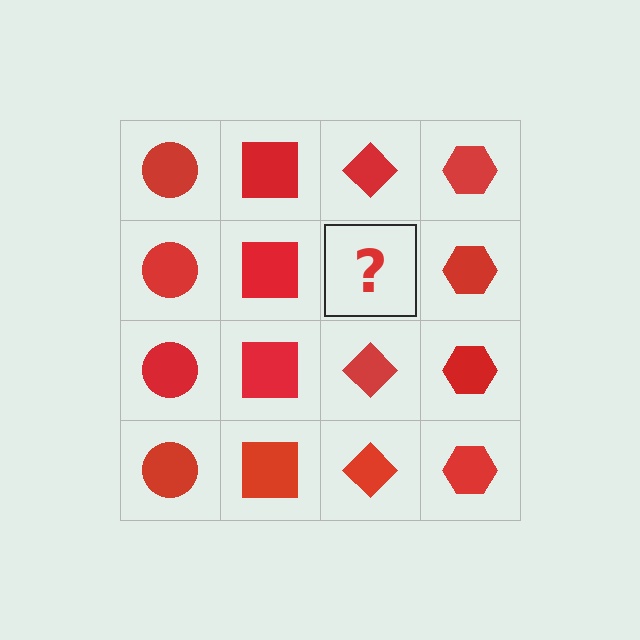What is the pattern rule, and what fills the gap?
The rule is that each column has a consistent shape. The gap should be filled with a red diamond.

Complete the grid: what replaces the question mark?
The question mark should be replaced with a red diamond.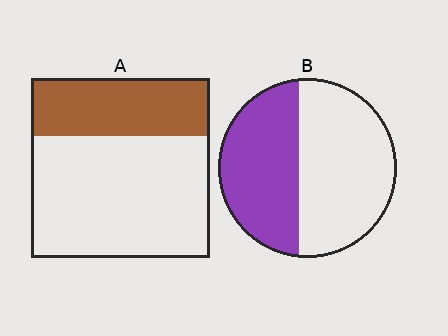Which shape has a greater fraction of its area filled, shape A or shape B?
Shape B.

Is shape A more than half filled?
No.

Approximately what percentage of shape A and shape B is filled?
A is approximately 30% and B is approximately 45%.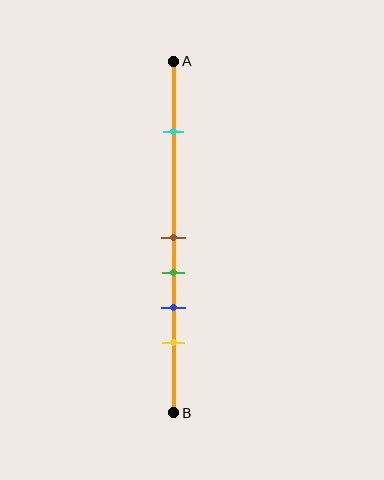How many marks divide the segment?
There are 5 marks dividing the segment.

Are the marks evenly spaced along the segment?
No, the marks are not evenly spaced.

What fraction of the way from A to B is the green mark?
The green mark is approximately 60% (0.6) of the way from A to B.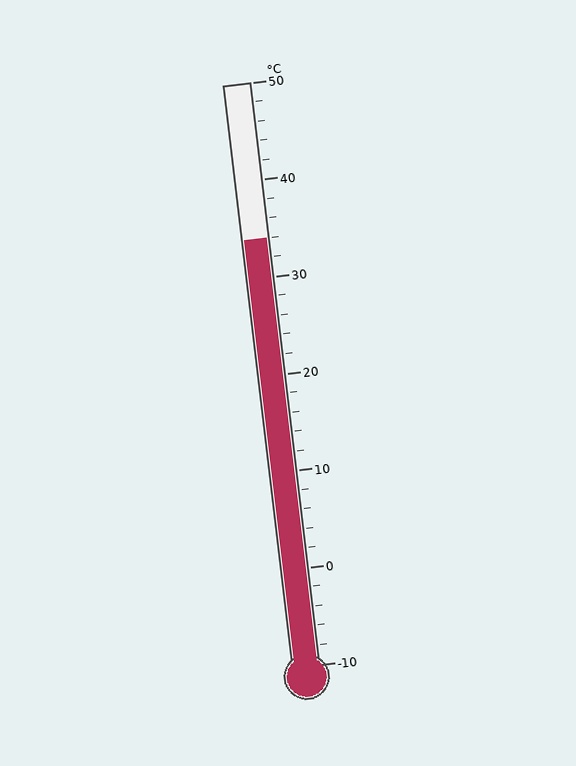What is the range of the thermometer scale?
The thermometer scale ranges from -10°C to 50°C.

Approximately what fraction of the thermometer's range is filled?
The thermometer is filled to approximately 75% of its range.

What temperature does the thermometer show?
The thermometer shows approximately 34°C.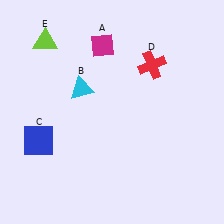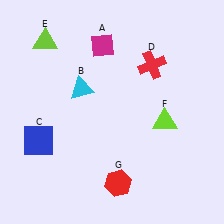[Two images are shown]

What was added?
A lime triangle (F), a red hexagon (G) were added in Image 2.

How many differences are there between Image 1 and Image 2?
There are 2 differences between the two images.